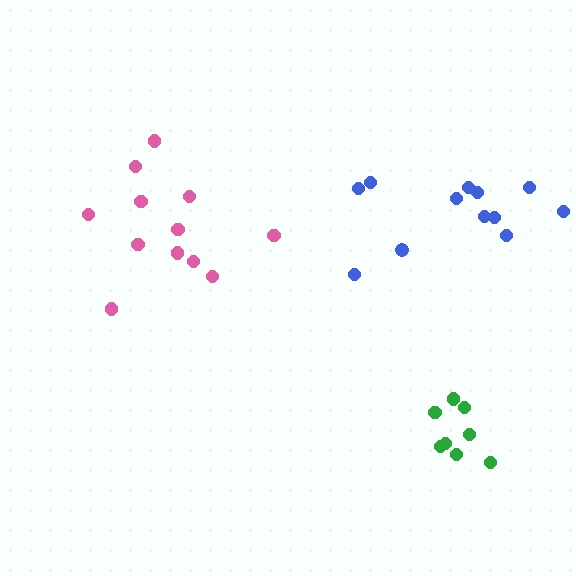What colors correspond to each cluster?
The clusters are colored: green, pink, blue.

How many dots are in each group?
Group 1: 8 dots, Group 2: 12 dots, Group 3: 12 dots (32 total).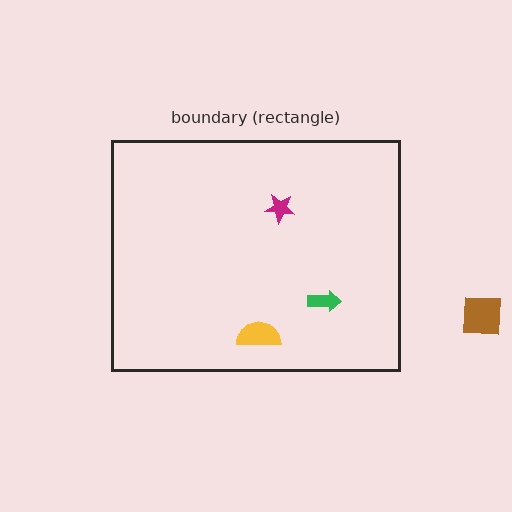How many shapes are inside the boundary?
3 inside, 1 outside.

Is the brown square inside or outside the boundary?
Outside.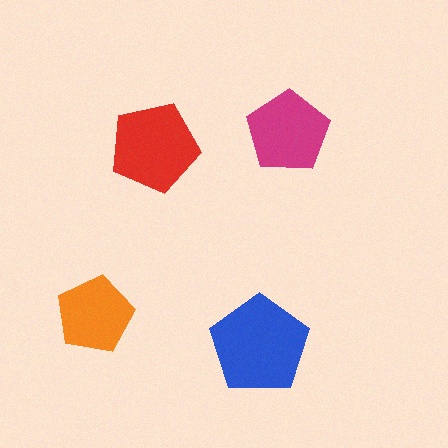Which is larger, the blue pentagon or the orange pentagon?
The blue one.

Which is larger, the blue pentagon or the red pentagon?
The blue one.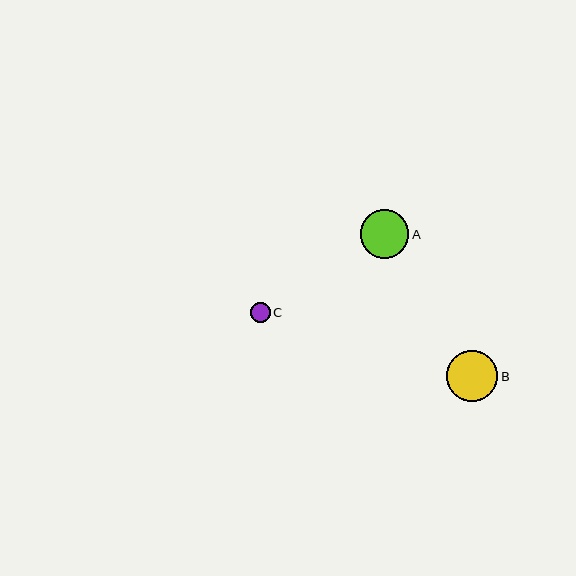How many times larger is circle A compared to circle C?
Circle A is approximately 2.5 times the size of circle C.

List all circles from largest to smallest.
From largest to smallest: B, A, C.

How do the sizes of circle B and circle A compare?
Circle B and circle A are approximately the same size.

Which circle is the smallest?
Circle C is the smallest with a size of approximately 20 pixels.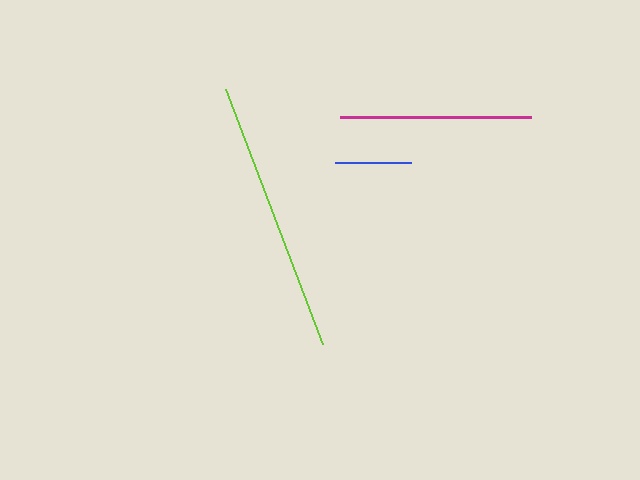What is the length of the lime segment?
The lime segment is approximately 273 pixels long.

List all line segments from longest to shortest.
From longest to shortest: lime, magenta, blue.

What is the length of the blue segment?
The blue segment is approximately 76 pixels long.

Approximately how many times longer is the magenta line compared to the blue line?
The magenta line is approximately 2.5 times the length of the blue line.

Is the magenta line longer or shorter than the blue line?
The magenta line is longer than the blue line.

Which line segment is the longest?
The lime line is the longest at approximately 273 pixels.